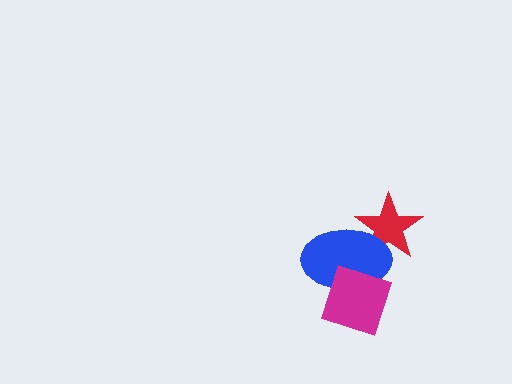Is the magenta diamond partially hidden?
No, no other shape covers it.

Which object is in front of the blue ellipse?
The magenta diamond is in front of the blue ellipse.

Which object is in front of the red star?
The blue ellipse is in front of the red star.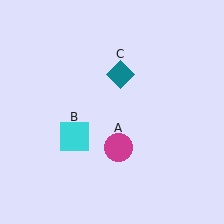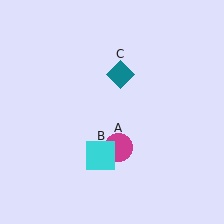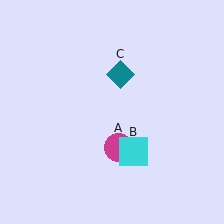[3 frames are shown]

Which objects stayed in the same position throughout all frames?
Magenta circle (object A) and teal diamond (object C) remained stationary.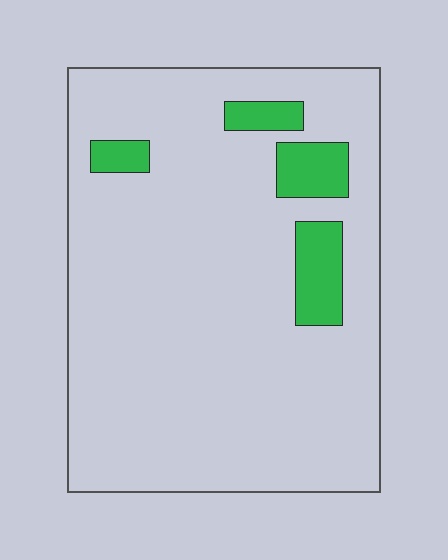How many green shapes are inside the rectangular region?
4.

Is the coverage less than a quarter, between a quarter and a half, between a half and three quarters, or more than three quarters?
Less than a quarter.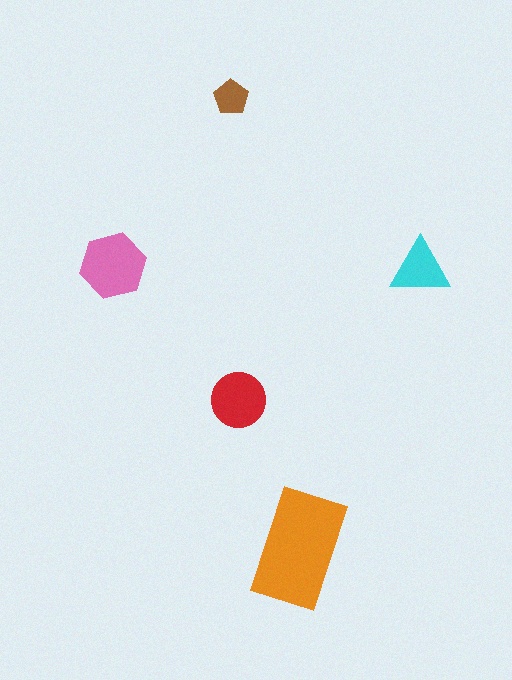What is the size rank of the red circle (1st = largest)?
3rd.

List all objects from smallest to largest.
The brown pentagon, the cyan triangle, the red circle, the pink hexagon, the orange rectangle.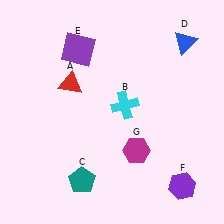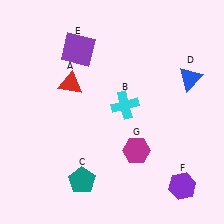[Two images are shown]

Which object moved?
The blue triangle (D) moved down.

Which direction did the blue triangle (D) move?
The blue triangle (D) moved down.